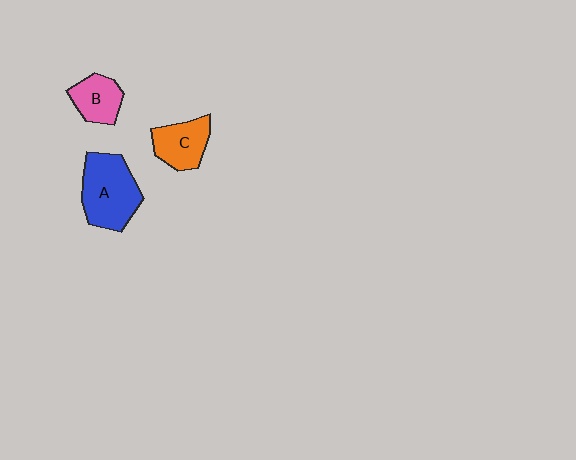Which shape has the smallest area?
Shape B (pink).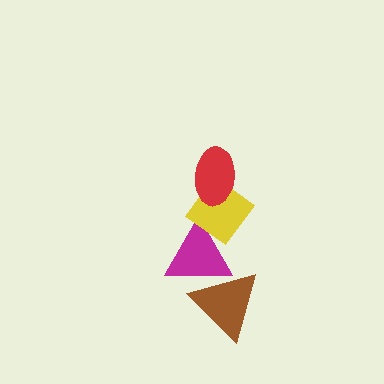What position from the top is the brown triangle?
The brown triangle is 4th from the top.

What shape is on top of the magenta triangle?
The yellow diamond is on top of the magenta triangle.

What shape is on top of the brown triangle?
The magenta triangle is on top of the brown triangle.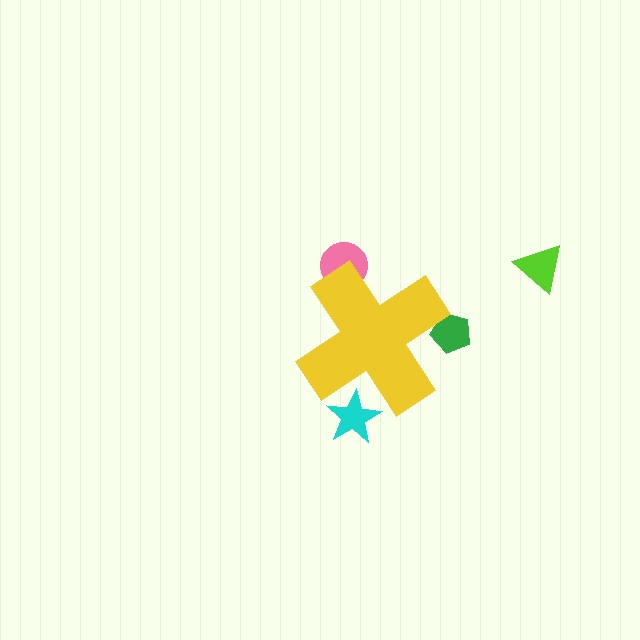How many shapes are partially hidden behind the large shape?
3 shapes are partially hidden.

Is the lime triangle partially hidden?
No, the lime triangle is fully visible.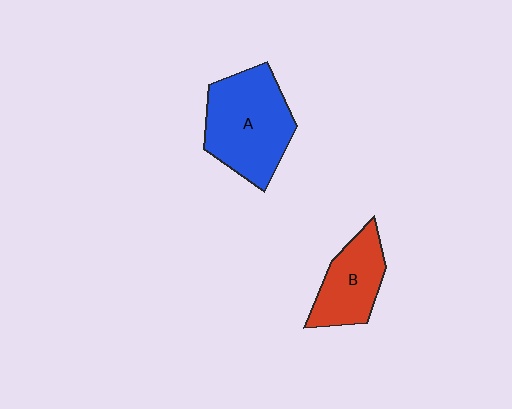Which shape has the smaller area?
Shape B (red).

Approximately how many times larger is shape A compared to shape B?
Approximately 1.6 times.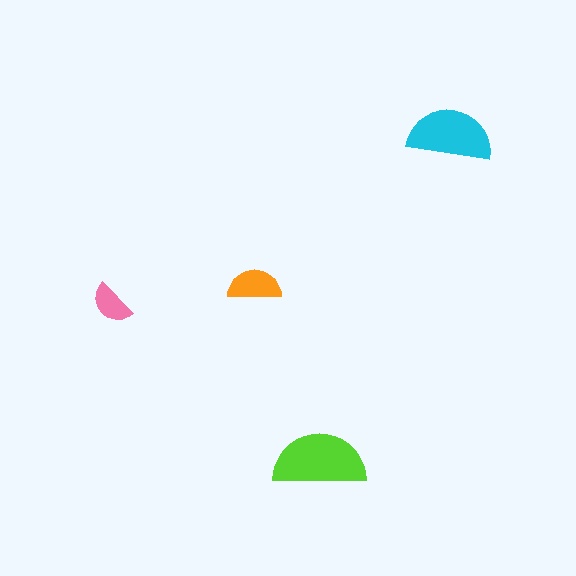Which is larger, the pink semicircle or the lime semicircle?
The lime one.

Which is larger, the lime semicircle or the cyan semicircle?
The lime one.